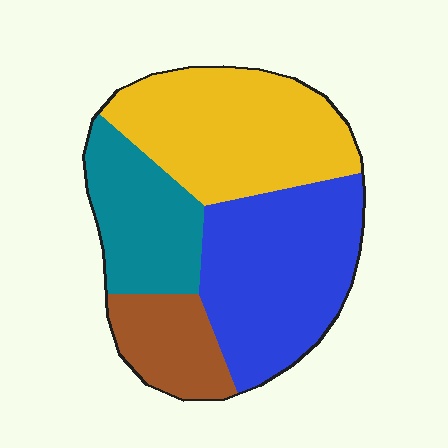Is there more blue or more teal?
Blue.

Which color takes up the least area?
Brown, at roughly 15%.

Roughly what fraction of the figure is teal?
Teal covers roughly 20% of the figure.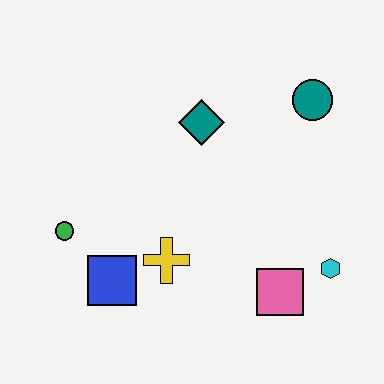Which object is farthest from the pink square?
The green circle is farthest from the pink square.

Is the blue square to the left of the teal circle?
Yes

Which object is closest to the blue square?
The yellow cross is closest to the blue square.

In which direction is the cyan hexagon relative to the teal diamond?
The cyan hexagon is below the teal diamond.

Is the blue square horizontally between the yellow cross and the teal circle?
No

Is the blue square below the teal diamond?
Yes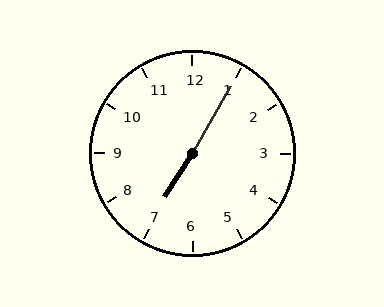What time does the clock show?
7:05.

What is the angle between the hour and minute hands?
Approximately 178 degrees.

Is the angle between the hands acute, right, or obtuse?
It is obtuse.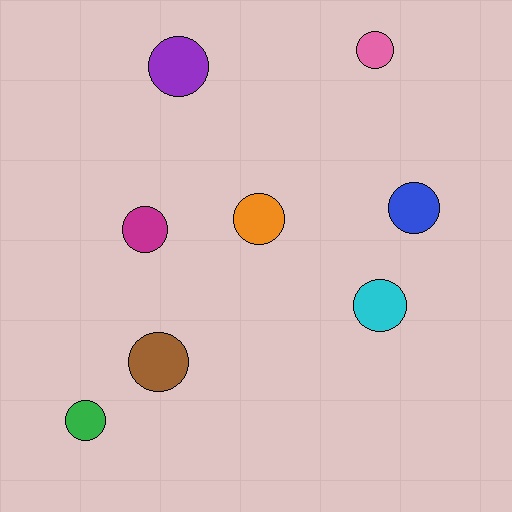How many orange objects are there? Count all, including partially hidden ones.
There is 1 orange object.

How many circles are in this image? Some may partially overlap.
There are 8 circles.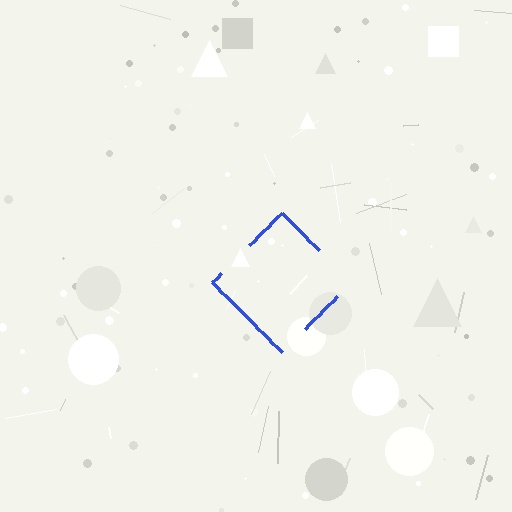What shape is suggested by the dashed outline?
The dashed outline suggests a diamond.